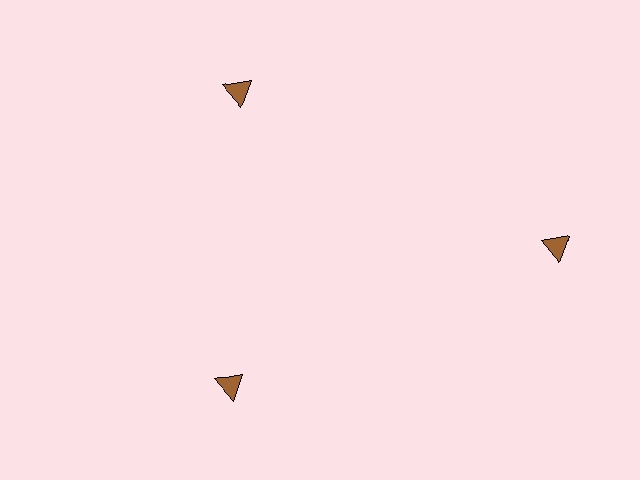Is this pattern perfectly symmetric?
No. The 3 brown triangles are arranged in a ring, but one element near the 3 o'clock position is pushed outward from the center, breaking the 3-fold rotational symmetry.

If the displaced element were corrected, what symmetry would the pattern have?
It would have 3-fold rotational symmetry — the pattern would map onto itself every 120 degrees.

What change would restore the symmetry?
The symmetry would be restored by moving it inward, back onto the ring so that all 3 triangles sit at equal angles and equal distance from the center.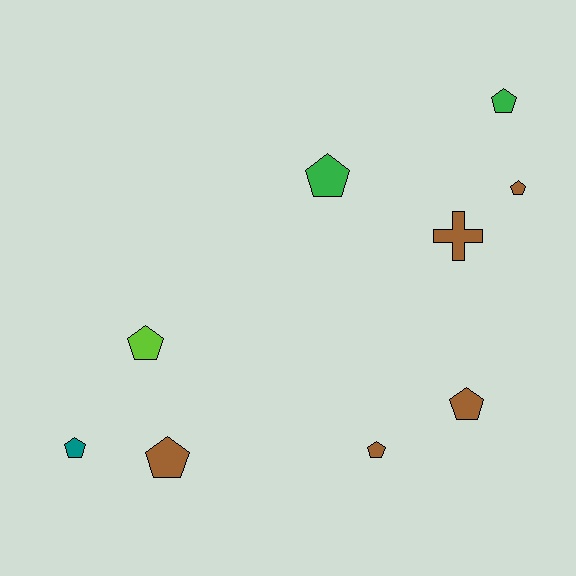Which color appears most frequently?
Brown, with 5 objects.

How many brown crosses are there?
There is 1 brown cross.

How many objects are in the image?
There are 9 objects.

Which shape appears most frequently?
Pentagon, with 8 objects.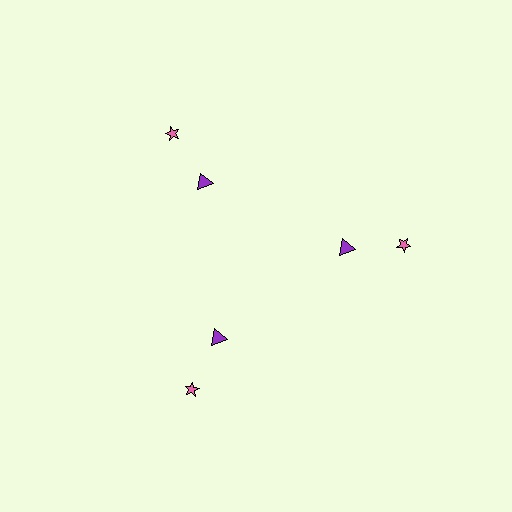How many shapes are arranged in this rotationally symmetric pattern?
There are 6 shapes, arranged in 3 groups of 2.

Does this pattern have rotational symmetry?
Yes, this pattern has 3-fold rotational symmetry. It looks the same after rotating 120 degrees around the center.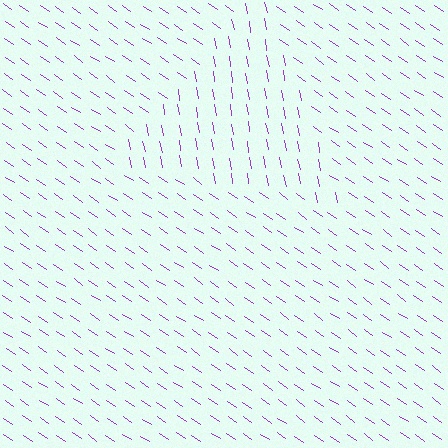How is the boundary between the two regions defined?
The boundary is defined purely by a change in line orientation (approximately 45 degrees difference). All lines are the same color and thickness.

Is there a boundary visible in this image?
Yes, there is a texture boundary formed by a change in line orientation.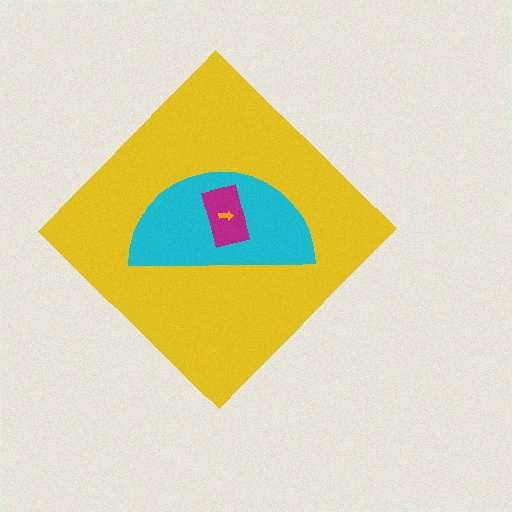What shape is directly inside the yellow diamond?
The cyan semicircle.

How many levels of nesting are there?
4.